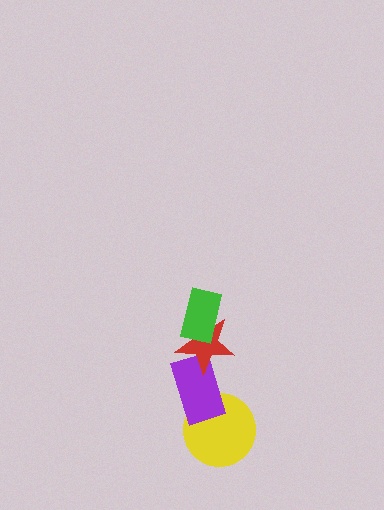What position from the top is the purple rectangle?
The purple rectangle is 3rd from the top.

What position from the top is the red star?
The red star is 2nd from the top.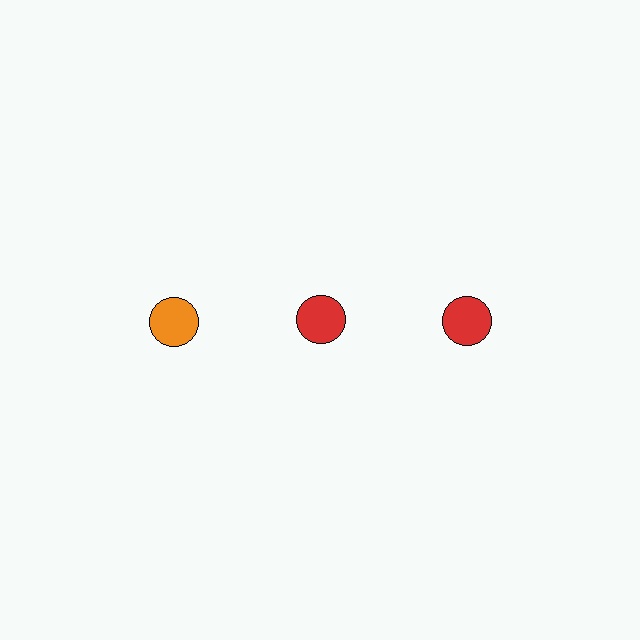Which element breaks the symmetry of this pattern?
The orange circle in the top row, leftmost column breaks the symmetry. All other shapes are red circles.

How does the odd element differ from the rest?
It has a different color: orange instead of red.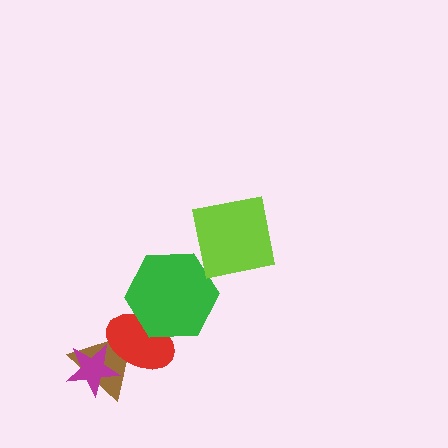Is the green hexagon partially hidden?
Yes, it is partially covered by another shape.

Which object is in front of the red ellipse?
The green hexagon is in front of the red ellipse.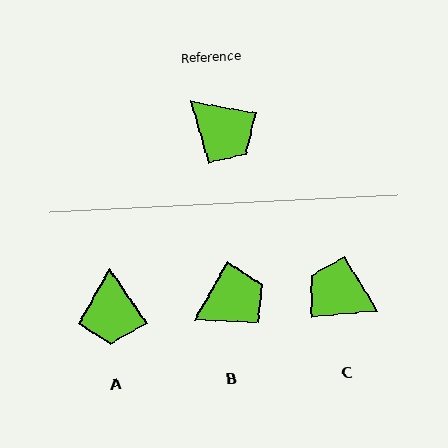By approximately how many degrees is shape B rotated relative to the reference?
Approximately 71 degrees counter-clockwise.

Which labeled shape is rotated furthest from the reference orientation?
C, about 164 degrees away.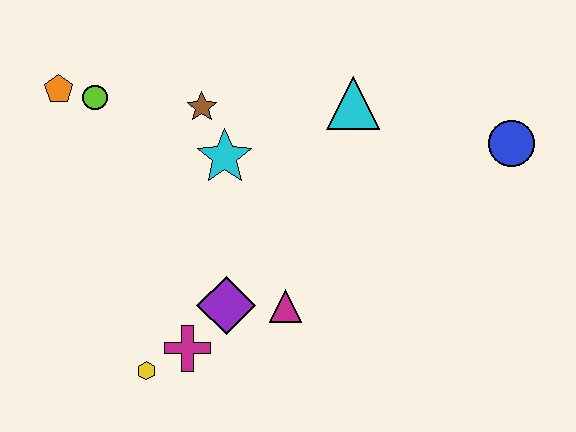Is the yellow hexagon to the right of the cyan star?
No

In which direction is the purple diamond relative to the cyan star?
The purple diamond is below the cyan star.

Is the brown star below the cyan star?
No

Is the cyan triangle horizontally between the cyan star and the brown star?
No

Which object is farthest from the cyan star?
The blue circle is farthest from the cyan star.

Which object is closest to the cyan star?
The brown star is closest to the cyan star.